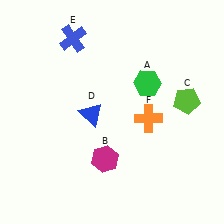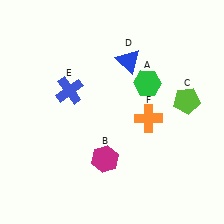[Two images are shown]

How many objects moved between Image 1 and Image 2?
2 objects moved between the two images.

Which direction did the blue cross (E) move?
The blue cross (E) moved down.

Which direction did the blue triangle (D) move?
The blue triangle (D) moved up.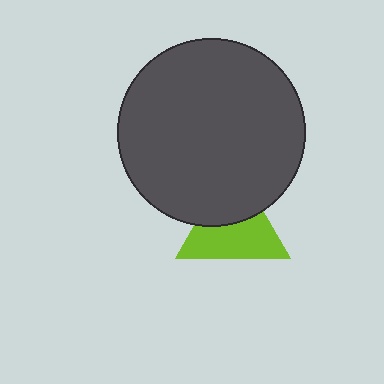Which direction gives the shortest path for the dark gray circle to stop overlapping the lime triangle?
Moving up gives the shortest separation.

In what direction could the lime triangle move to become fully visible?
The lime triangle could move down. That would shift it out from behind the dark gray circle entirely.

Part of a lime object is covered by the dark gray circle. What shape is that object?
It is a triangle.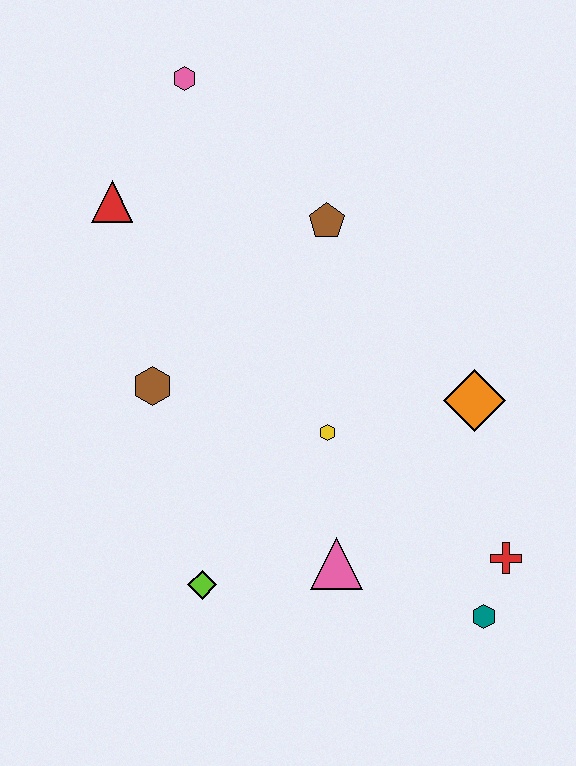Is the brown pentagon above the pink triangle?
Yes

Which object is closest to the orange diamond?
The yellow hexagon is closest to the orange diamond.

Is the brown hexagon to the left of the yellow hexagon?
Yes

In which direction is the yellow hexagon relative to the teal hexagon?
The yellow hexagon is above the teal hexagon.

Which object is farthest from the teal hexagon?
The pink hexagon is farthest from the teal hexagon.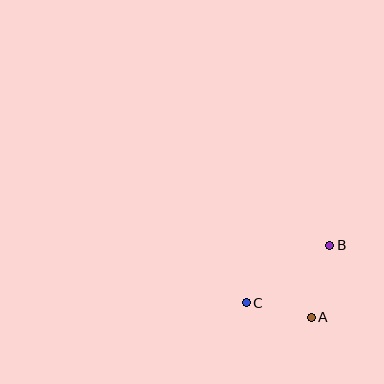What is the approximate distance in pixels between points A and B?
The distance between A and B is approximately 74 pixels.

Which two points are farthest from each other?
Points B and C are farthest from each other.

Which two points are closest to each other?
Points A and C are closest to each other.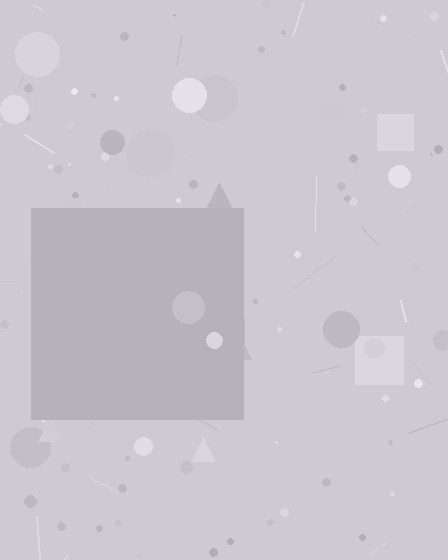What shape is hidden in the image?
A square is hidden in the image.